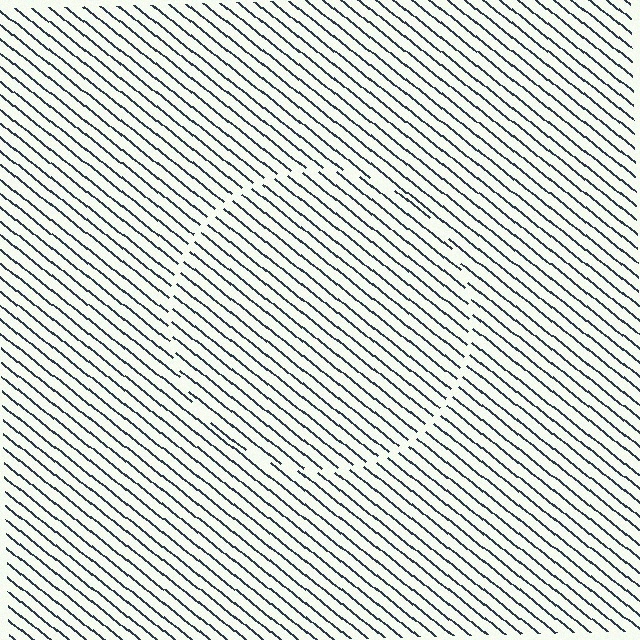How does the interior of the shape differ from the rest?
The interior of the shape contains the same grating, shifted by half a period — the contour is defined by the phase discontinuity where line-ends from the inner and outer gratings abut.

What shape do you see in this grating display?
An illusory circle. The interior of the shape contains the same grating, shifted by half a period — the contour is defined by the phase discontinuity where line-ends from the inner and outer gratings abut.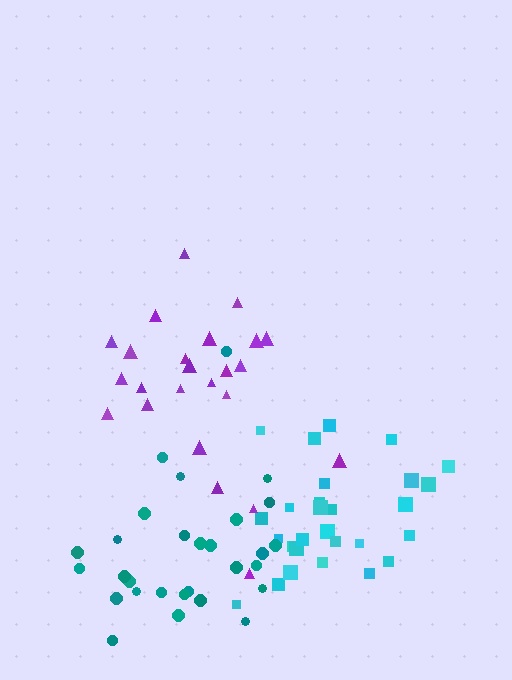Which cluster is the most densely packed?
Cyan.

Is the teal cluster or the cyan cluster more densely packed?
Cyan.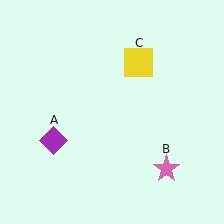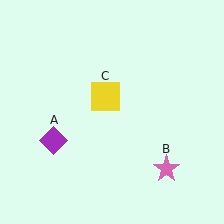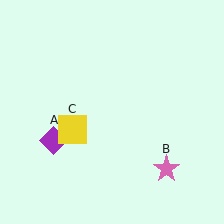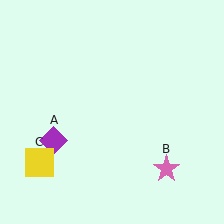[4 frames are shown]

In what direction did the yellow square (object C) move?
The yellow square (object C) moved down and to the left.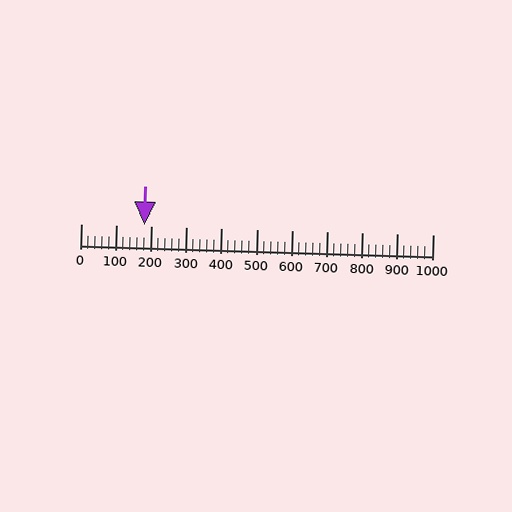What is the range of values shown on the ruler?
The ruler shows values from 0 to 1000.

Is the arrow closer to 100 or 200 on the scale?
The arrow is closer to 200.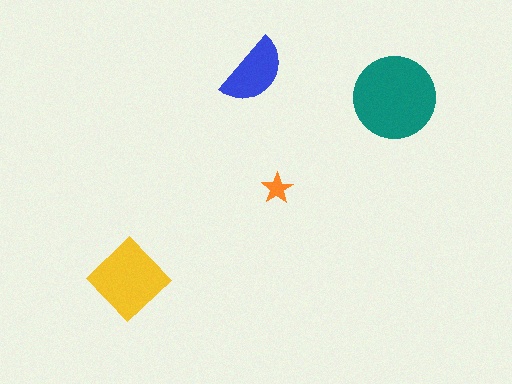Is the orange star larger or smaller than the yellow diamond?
Smaller.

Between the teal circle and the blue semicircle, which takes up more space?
The teal circle.